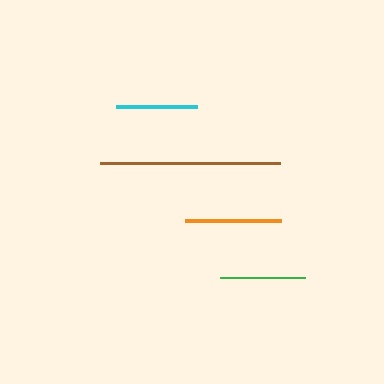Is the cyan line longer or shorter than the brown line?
The brown line is longer than the cyan line.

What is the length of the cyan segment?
The cyan segment is approximately 82 pixels long.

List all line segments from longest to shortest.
From longest to shortest: brown, orange, green, cyan.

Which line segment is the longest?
The brown line is the longest at approximately 180 pixels.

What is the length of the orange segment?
The orange segment is approximately 96 pixels long.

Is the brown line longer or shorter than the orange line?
The brown line is longer than the orange line.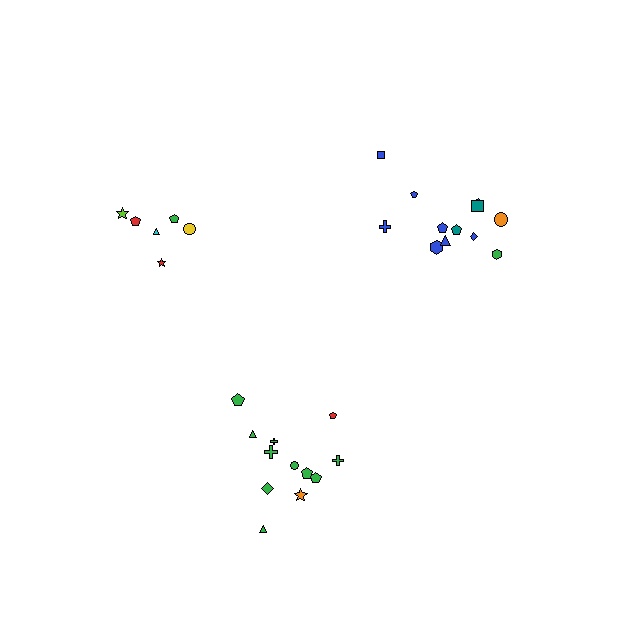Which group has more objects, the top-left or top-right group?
The top-right group.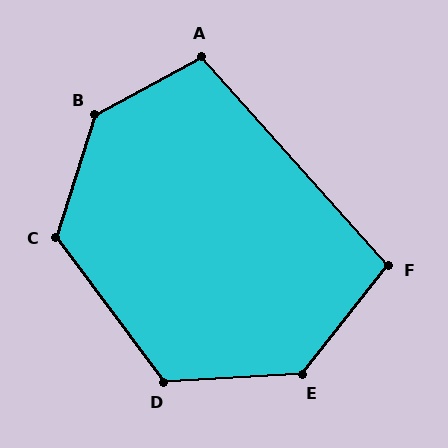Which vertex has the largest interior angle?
B, at approximately 137 degrees.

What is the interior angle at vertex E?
Approximately 132 degrees (obtuse).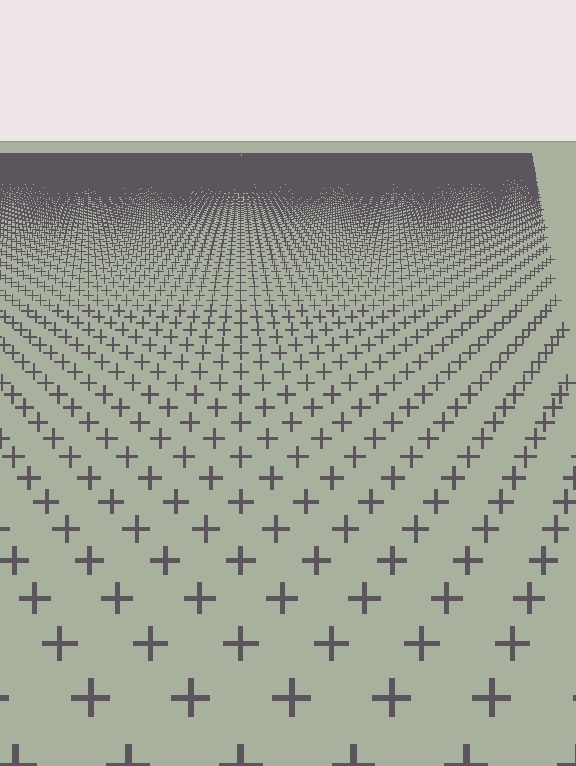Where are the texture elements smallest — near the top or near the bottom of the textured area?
Near the top.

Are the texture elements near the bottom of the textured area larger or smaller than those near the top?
Larger. Near the bottom, elements are closer to the viewer and appear at a bigger on-screen size.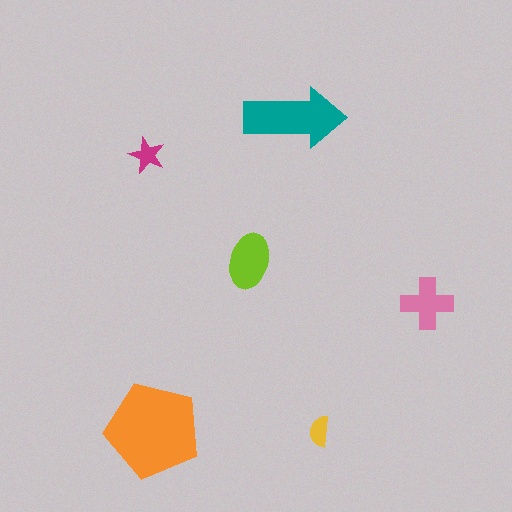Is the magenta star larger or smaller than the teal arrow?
Smaller.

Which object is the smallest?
The yellow semicircle.